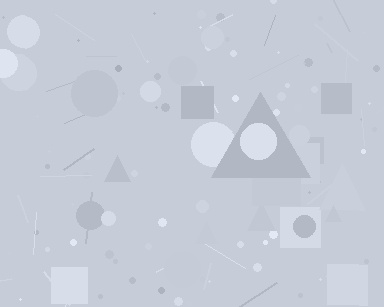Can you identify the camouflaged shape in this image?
The camouflaged shape is a triangle.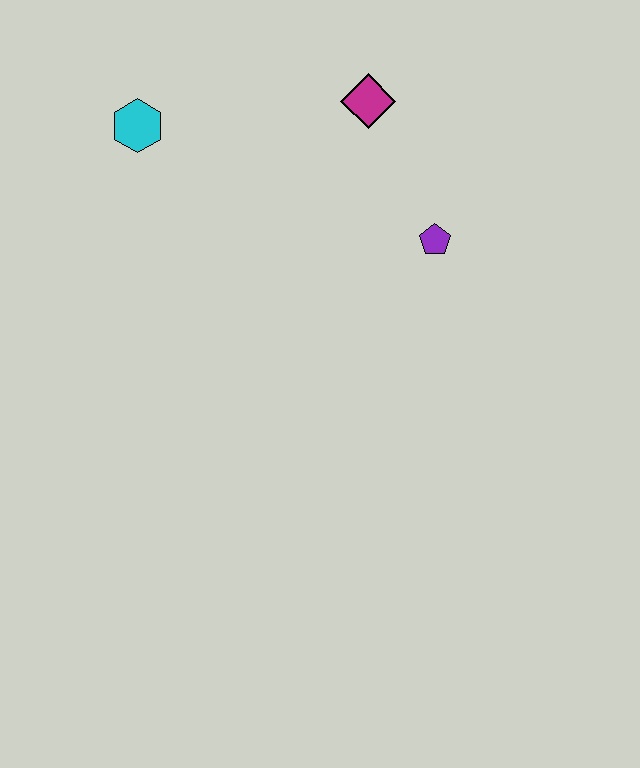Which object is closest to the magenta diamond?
The purple pentagon is closest to the magenta diamond.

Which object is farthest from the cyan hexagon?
The purple pentagon is farthest from the cyan hexagon.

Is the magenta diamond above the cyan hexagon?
Yes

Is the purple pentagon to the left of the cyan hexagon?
No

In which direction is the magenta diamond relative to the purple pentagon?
The magenta diamond is above the purple pentagon.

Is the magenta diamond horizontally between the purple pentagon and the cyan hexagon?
Yes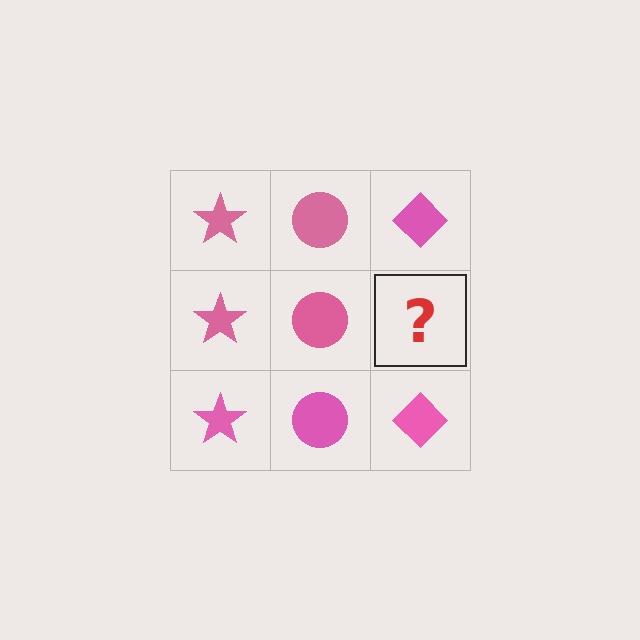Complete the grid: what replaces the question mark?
The question mark should be replaced with a pink diamond.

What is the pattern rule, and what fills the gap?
The rule is that each column has a consistent shape. The gap should be filled with a pink diamond.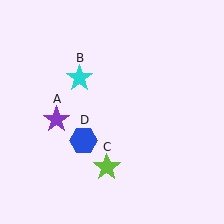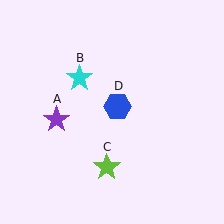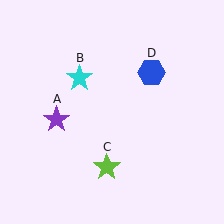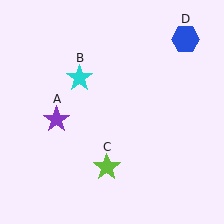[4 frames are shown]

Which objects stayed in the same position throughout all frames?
Purple star (object A) and cyan star (object B) and lime star (object C) remained stationary.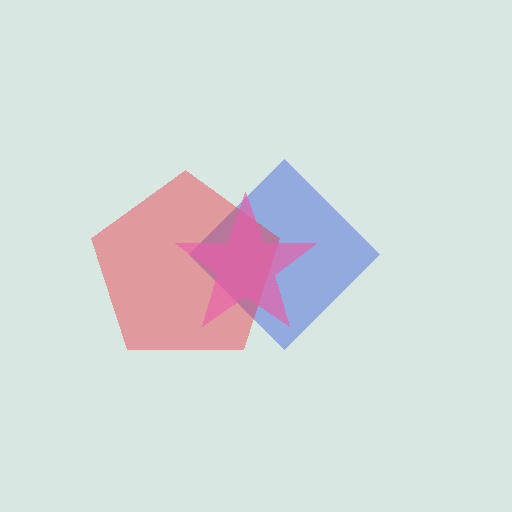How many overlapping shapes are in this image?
There are 3 overlapping shapes in the image.